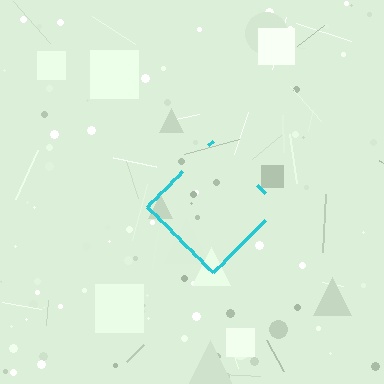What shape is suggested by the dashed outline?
The dashed outline suggests a diamond.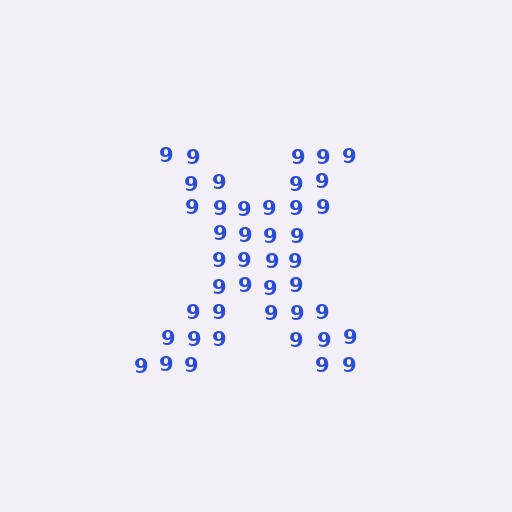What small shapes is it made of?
It is made of small digit 9's.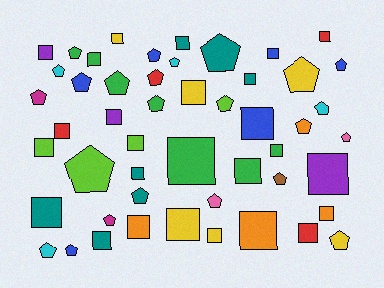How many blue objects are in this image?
There are 6 blue objects.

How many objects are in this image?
There are 50 objects.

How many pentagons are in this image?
There are 24 pentagons.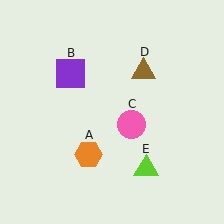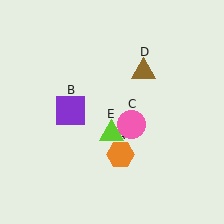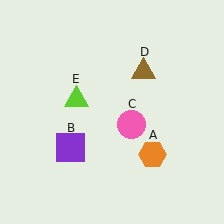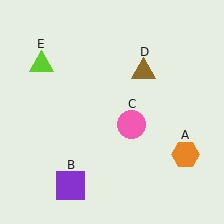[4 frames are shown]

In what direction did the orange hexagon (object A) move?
The orange hexagon (object A) moved right.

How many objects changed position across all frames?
3 objects changed position: orange hexagon (object A), purple square (object B), lime triangle (object E).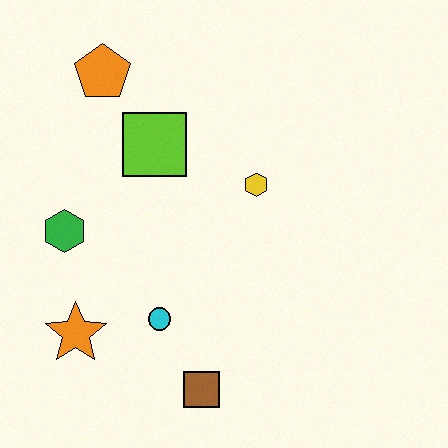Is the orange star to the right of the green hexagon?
Yes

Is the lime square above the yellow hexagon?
Yes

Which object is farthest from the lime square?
The brown square is farthest from the lime square.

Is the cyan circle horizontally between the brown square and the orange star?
Yes